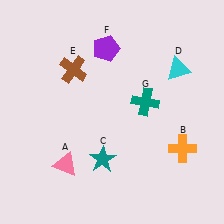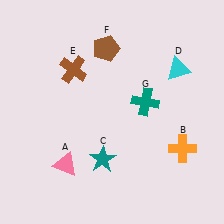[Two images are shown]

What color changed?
The pentagon (F) changed from purple in Image 1 to brown in Image 2.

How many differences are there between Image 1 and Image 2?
There is 1 difference between the two images.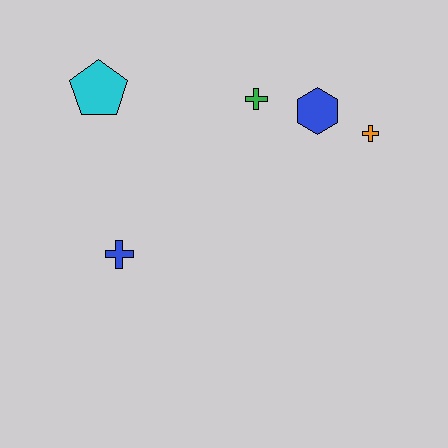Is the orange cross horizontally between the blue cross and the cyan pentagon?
No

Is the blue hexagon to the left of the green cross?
No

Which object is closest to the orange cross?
The blue hexagon is closest to the orange cross.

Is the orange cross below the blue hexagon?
Yes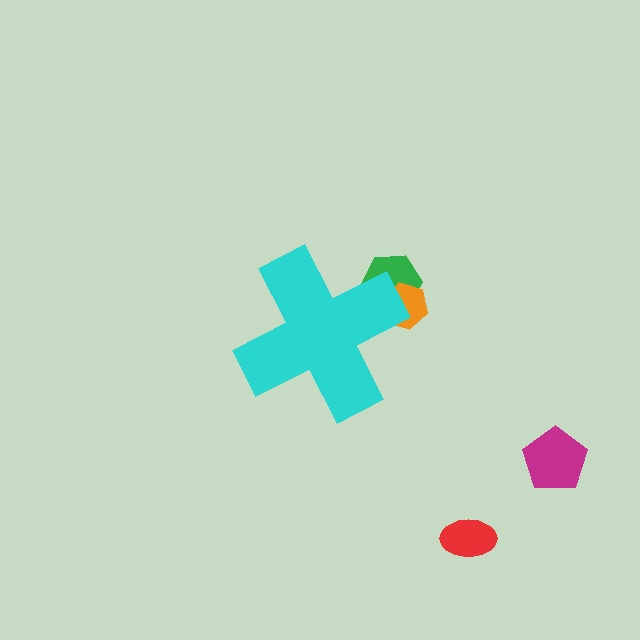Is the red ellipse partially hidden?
No, the red ellipse is fully visible.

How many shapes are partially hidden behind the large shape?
2 shapes are partially hidden.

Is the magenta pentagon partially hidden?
No, the magenta pentagon is fully visible.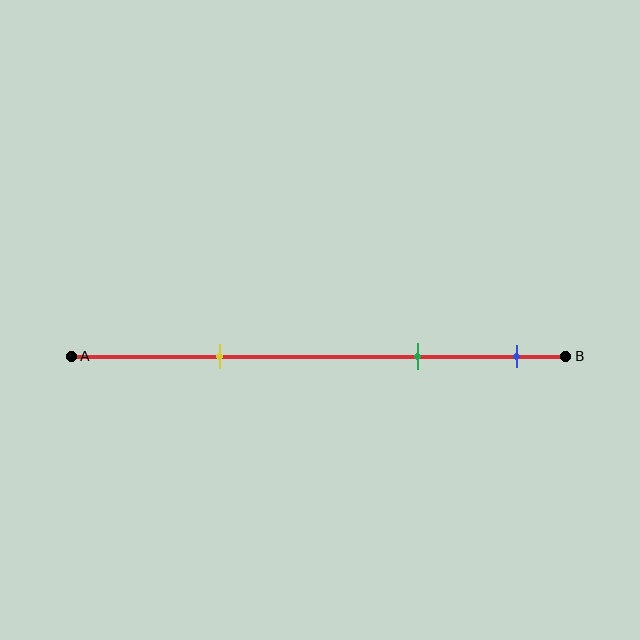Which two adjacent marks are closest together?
The green and blue marks are the closest adjacent pair.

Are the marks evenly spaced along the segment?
No, the marks are not evenly spaced.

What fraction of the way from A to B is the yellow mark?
The yellow mark is approximately 30% (0.3) of the way from A to B.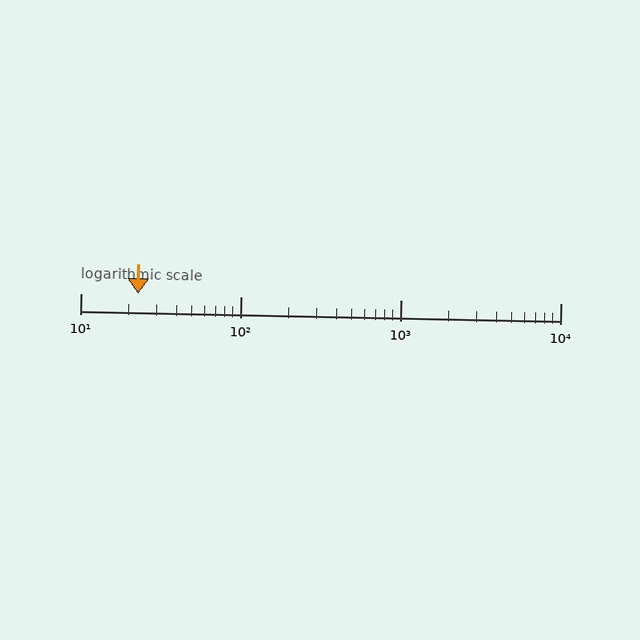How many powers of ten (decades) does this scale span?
The scale spans 3 decades, from 10 to 10000.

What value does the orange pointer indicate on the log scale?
The pointer indicates approximately 23.